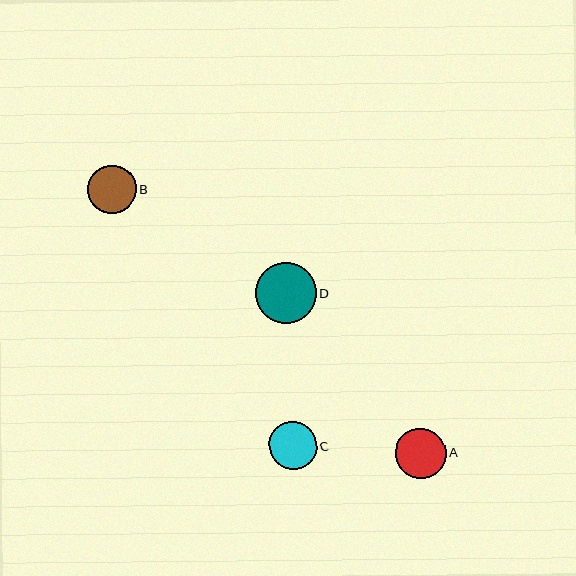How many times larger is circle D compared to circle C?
Circle D is approximately 1.3 times the size of circle C.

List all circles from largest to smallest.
From largest to smallest: D, A, B, C.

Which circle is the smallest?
Circle C is the smallest with a size of approximately 48 pixels.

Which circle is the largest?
Circle D is the largest with a size of approximately 61 pixels.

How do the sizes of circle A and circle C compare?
Circle A and circle C are approximately the same size.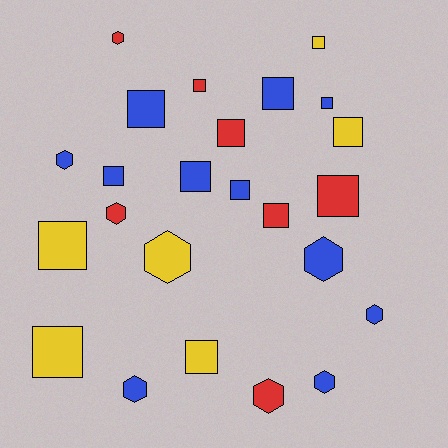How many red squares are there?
There are 4 red squares.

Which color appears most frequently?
Blue, with 11 objects.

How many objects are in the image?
There are 24 objects.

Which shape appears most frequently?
Square, with 15 objects.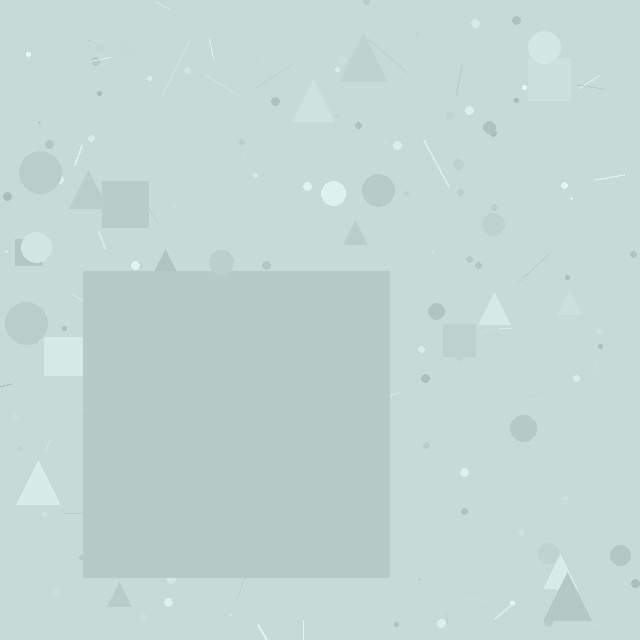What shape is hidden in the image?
A square is hidden in the image.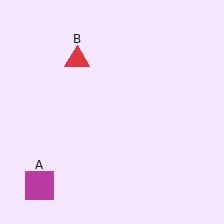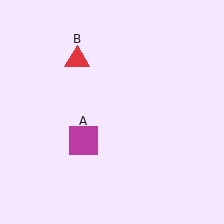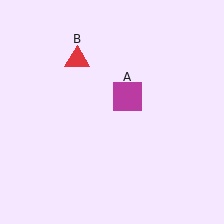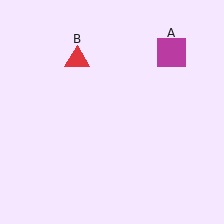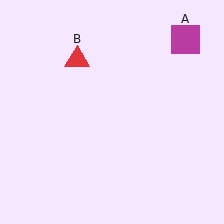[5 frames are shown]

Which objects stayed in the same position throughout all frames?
Red triangle (object B) remained stationary.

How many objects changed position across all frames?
1 object changed position: magenta square (object A).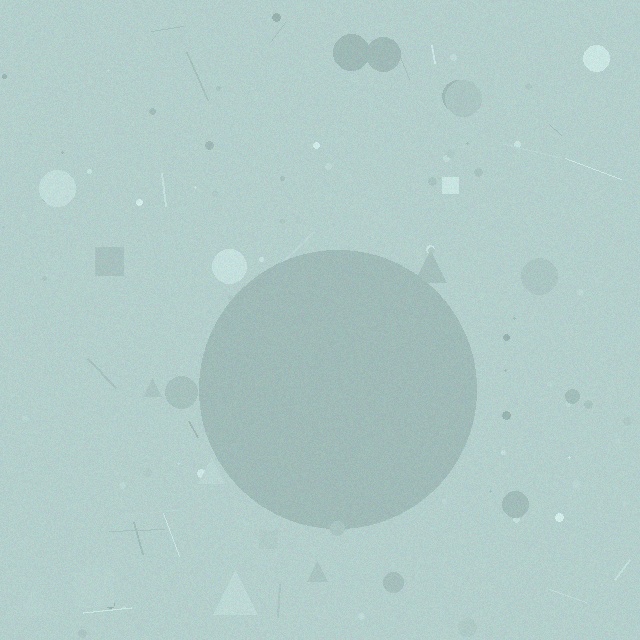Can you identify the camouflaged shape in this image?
The camouflaged shape is a circle.